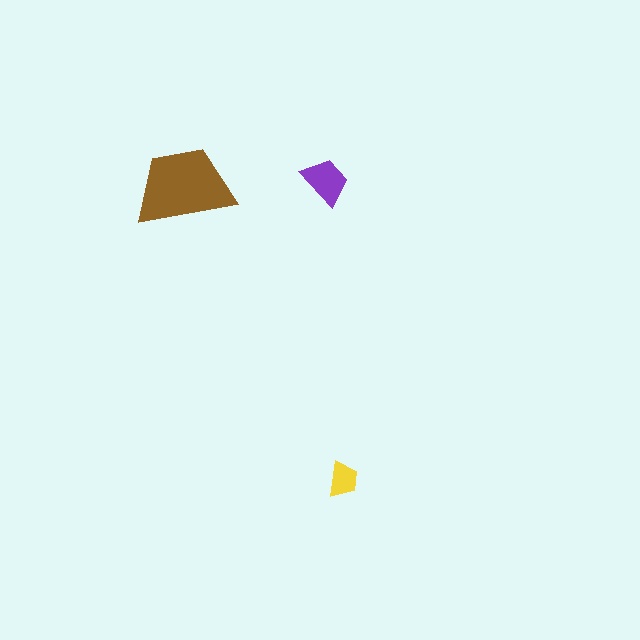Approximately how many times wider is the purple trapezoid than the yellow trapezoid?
About 1.5 times wider.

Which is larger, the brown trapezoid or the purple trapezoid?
The brown one.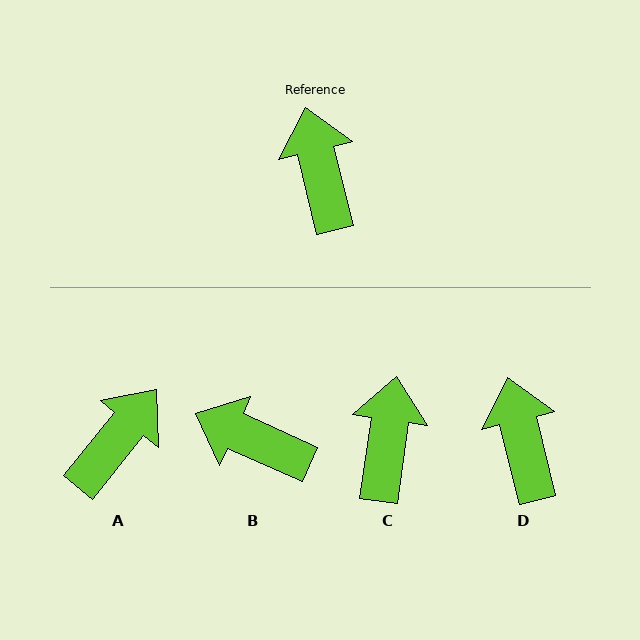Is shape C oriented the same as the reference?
No, it is off by about 22 degrees.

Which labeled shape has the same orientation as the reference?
D.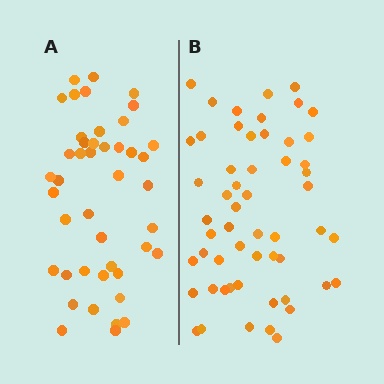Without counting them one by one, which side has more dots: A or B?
Region B (the right region) has more dots.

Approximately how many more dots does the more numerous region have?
Region B has roughly 12 or so more dots than region A.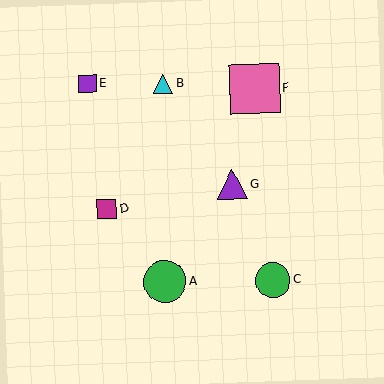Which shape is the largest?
The pink square (labeled F) is the largest.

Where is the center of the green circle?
The center of the green circle is at (273, 280).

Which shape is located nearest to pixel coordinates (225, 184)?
The purple triangle (labeled G) at (232, 184) is nearest to that location.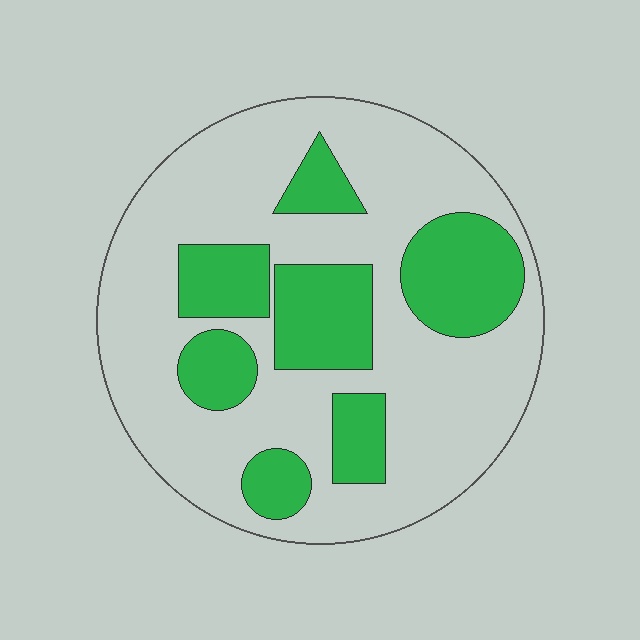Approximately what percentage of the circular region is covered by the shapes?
Approximately 30%.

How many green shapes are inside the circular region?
7.